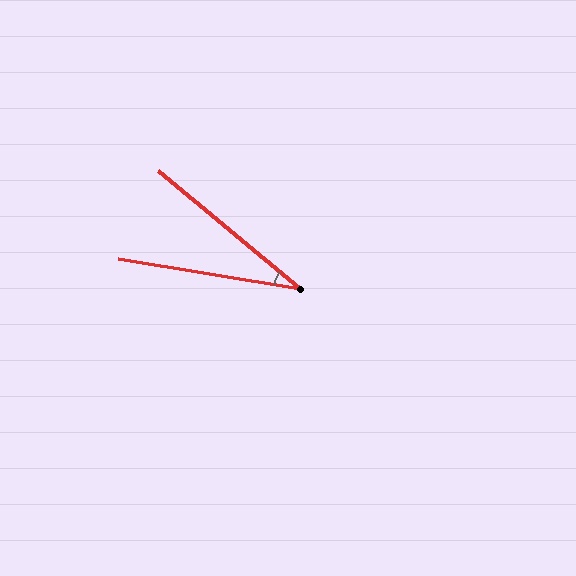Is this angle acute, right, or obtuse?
It is acute.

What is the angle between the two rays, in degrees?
Approximately 31 degrees.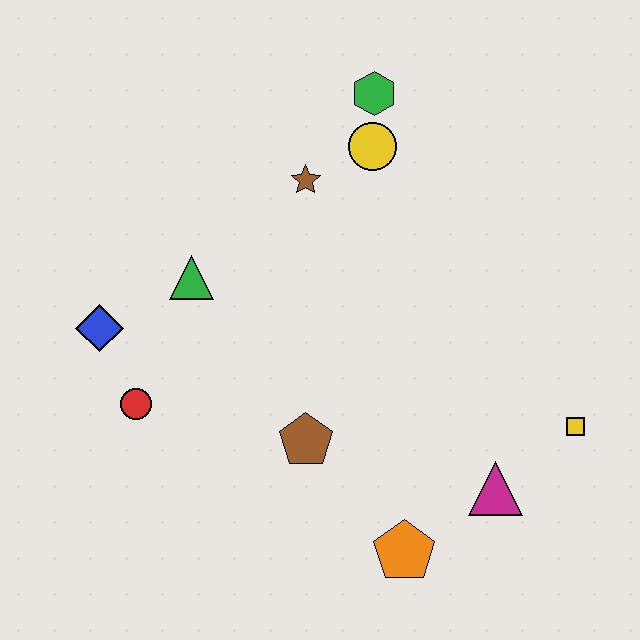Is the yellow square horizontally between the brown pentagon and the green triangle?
No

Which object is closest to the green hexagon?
The yellow circle is closest to the green hexagon.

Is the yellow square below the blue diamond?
Yes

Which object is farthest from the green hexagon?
The orange pentagon is farthest from the green hexagon.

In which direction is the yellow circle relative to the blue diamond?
The yellow circle is to the right of the blue diamond.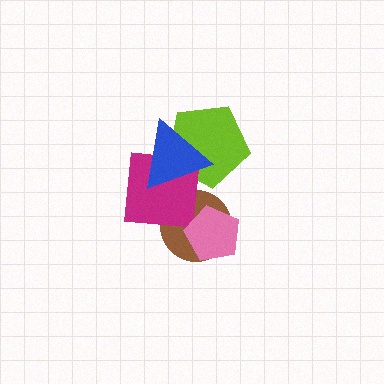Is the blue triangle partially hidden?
No, no other shape covers it.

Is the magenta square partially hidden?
Yes, it is partially covered by another shape.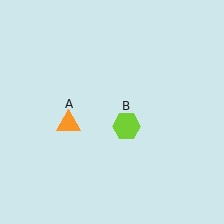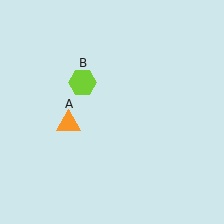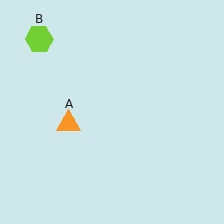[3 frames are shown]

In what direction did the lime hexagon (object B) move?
The lime hexagon (object B) moved up and to the left.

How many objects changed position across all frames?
1 object changed position: lime hexagon (object B).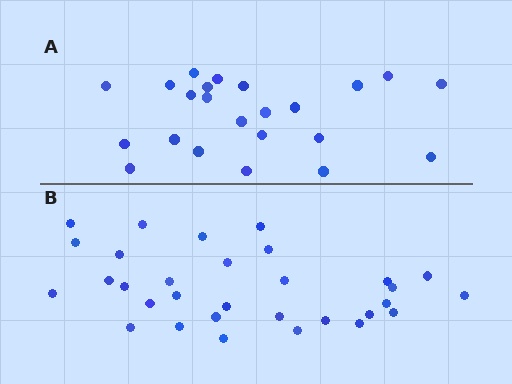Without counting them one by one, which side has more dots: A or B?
Region B (the bottom region) has more dots.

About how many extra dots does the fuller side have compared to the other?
Region B has roughly 8 or so more dots than region A.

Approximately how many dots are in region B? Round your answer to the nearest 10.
About 30 dots. (The exact count is 31, which rounds to 30.)